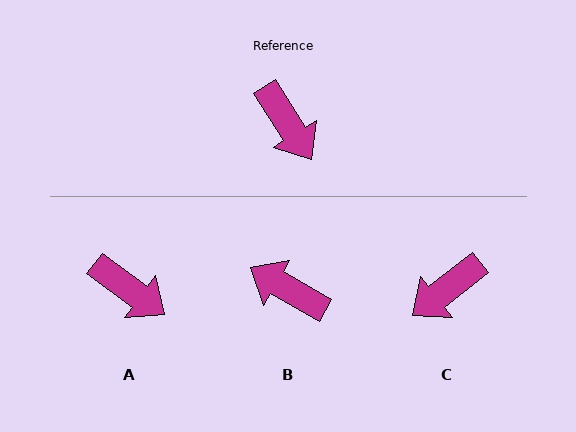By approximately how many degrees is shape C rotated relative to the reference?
Approximately 84 degrees clockwise.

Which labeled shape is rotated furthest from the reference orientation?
B, about 152 degrees away.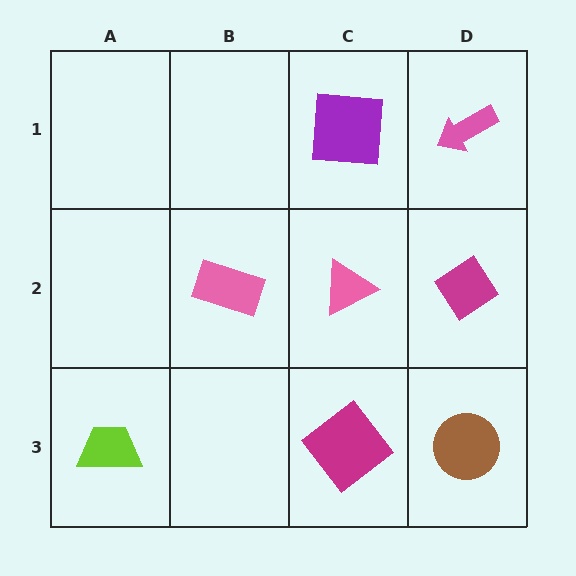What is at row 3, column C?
A magenta diamond.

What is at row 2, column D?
A magenta diamond.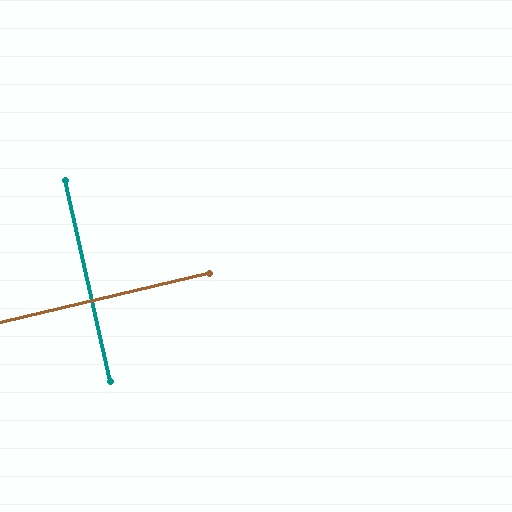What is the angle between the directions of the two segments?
Approximately 89 degrees.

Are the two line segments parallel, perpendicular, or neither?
Perpendicular — they meet at approximately 89°.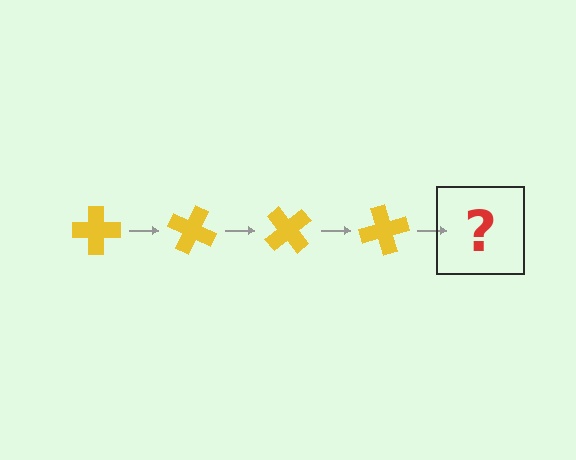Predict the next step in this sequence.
The next step is a yellow cross rotated 100 degrees.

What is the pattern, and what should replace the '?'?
The pattern is that the cross rotates 25 degrees each step. The '?' should be a yellow cross rotated 100 degrees.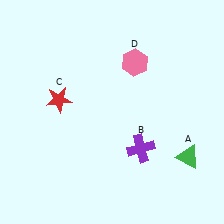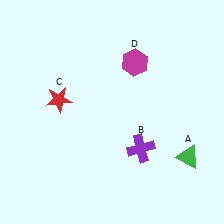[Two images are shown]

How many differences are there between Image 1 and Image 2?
There is 1 difference between the two images.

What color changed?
The hexagon (D) changed from pink in Image 1 to magenta in Image 2.